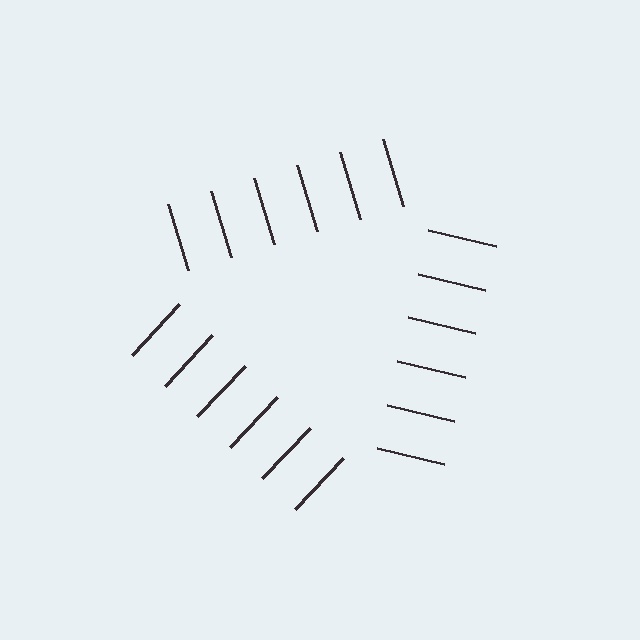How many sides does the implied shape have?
3 sides — the line-ends trace a triangle.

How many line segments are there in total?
18 — 6 along each of the 3 edges.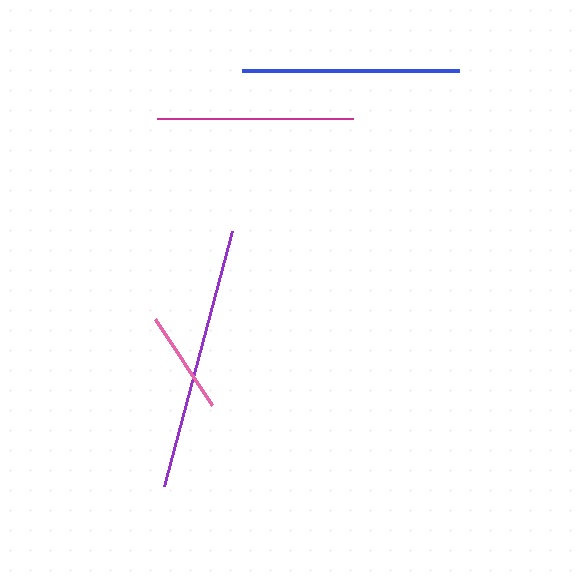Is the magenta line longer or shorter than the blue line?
The blue line is longer than the magenta line.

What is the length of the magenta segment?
The magenta segment is approximately 196 pixels long.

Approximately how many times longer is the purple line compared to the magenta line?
The purple line is approximately 1.3 times the length of the magenta line.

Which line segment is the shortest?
The pink line is the shortest at approximately 104 pixels.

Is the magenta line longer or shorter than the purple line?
The purple line is longer than the magenta line.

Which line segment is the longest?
The purple line is the longest at approximately 264 pixels.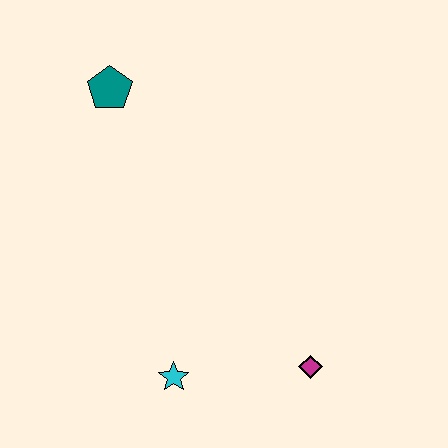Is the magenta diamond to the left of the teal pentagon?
No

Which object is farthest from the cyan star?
The teal pentagon is farthest from the cyan star.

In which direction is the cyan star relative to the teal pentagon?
The cyan star is below the teal pentagon.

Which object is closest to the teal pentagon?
The cyan star is closest to the teal pentagon.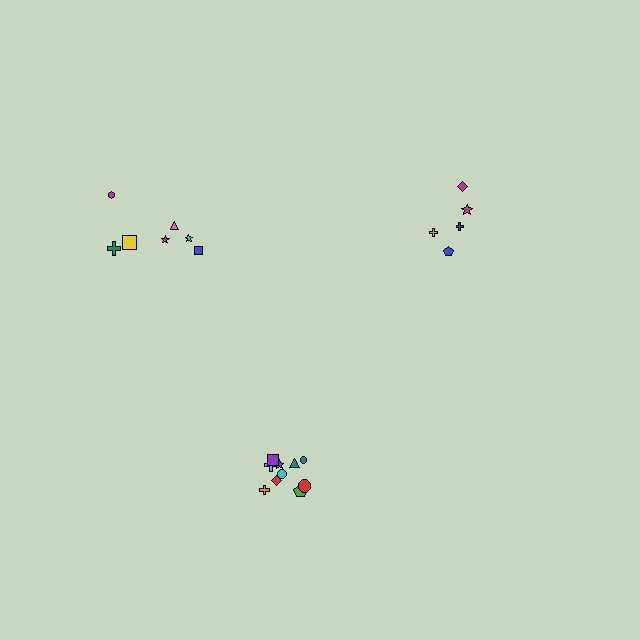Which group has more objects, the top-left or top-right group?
The top-left group.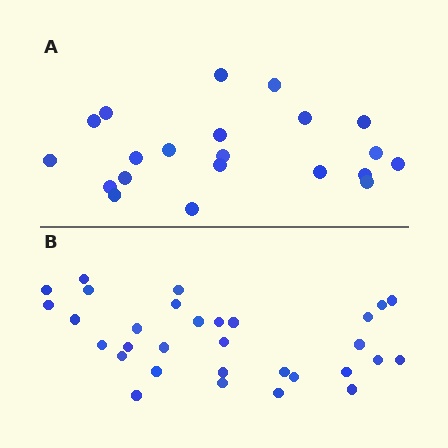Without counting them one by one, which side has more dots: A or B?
Region B (the bottom region) has more dots.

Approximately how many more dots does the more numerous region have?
Region B has roughly 10 or so more dots than region A.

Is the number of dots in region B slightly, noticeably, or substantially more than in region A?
Region B has substantially more. The ratio is roughly 1.5 to 1.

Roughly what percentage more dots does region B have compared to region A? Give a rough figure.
About 50% more.